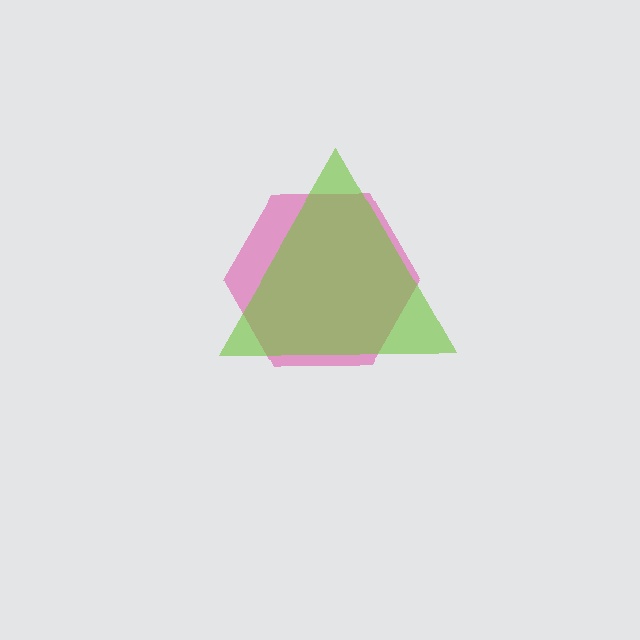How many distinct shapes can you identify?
There are 2 distinct shapes: a pink hexagon, a lime triangle.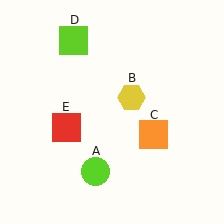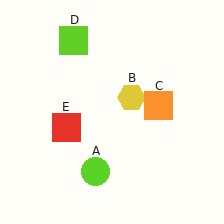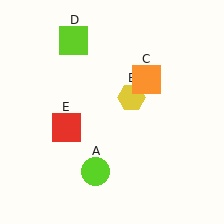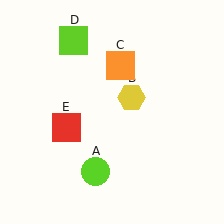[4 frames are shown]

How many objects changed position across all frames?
1 object changed position: orange square (object C).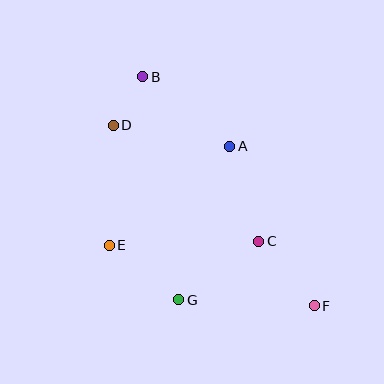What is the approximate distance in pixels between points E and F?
The distance between E and F is approximately 214 pixels.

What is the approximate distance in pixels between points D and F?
The distance between D and F is approximately 270 pixels.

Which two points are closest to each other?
Points B and D are closest to each other.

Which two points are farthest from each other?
Points B and F are farthest from each other.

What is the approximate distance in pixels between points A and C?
The distance between A and C is approximately 99 pixels.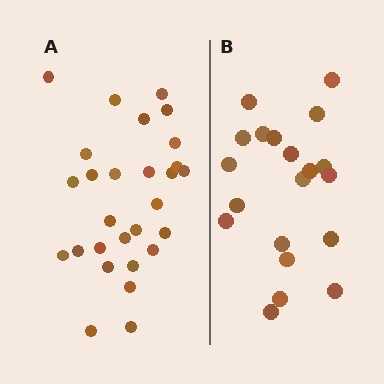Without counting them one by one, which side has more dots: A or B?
Region A (the left region) has more dots.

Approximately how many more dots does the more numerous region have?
Region A has roughly 8 or so more dots than region B.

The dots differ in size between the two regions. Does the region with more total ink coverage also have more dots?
No. Region B has more total ink coverage because its dots are larger, but region A actually contains more individual dots. Total area can be misleading — the number of items is what matters here.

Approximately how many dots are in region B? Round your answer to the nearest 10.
About 20 dots.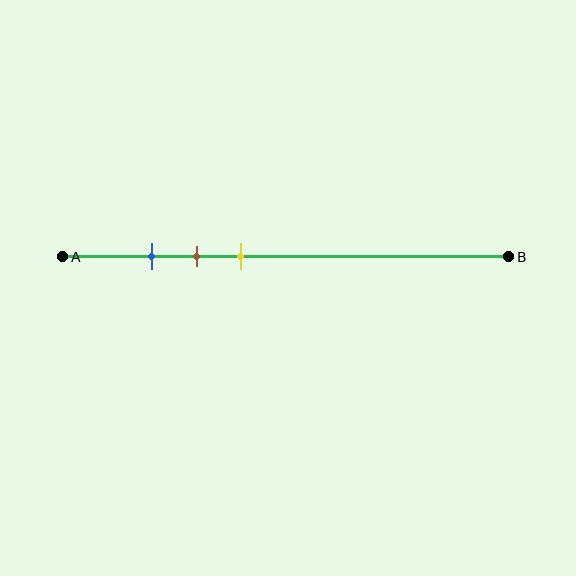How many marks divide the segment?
There are 3 marks dividing the segment.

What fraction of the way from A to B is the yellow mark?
The yellow mark is approximately 40% (0.4) of the way from A to B.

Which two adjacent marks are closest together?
The blue and brown marks are the closest adjacent pair.